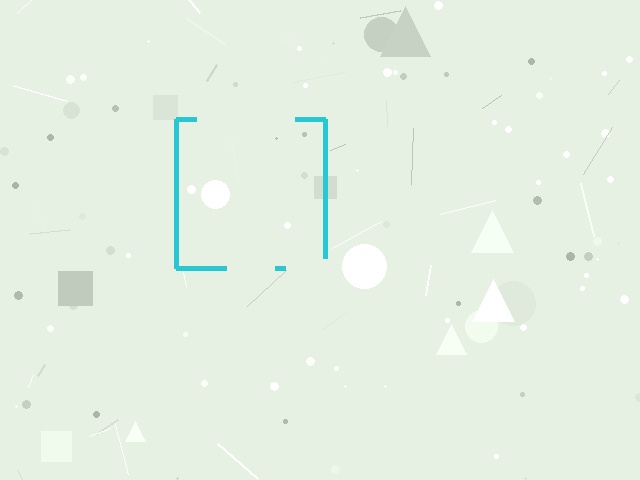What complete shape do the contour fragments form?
The contour fragments form a square.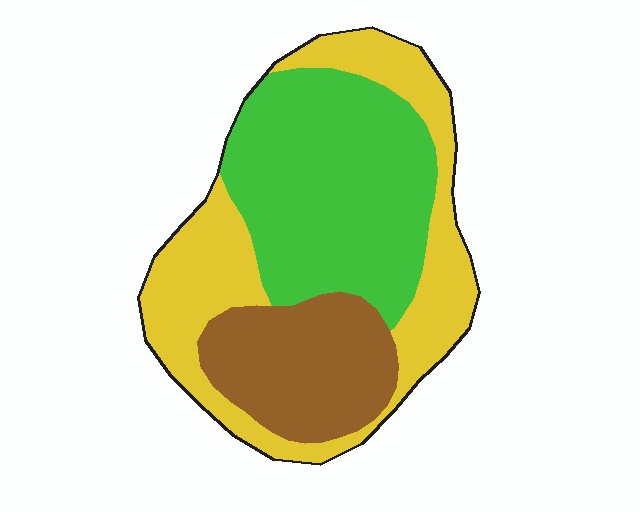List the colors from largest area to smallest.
From largest to smallest: green, yellow, brown.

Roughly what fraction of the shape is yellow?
Yellow takes up about three eighths (3/8) of the shape.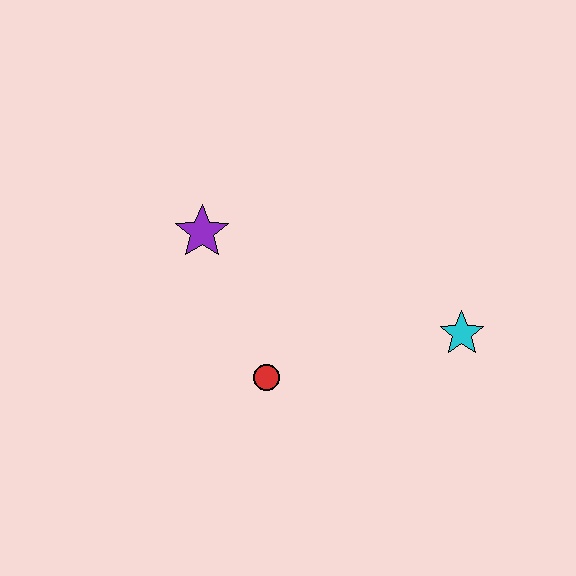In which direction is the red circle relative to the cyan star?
The red circle is to the left of the cyan star.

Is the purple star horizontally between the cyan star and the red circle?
No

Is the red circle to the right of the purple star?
Yes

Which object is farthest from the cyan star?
The purple star is farthest from the cyan star.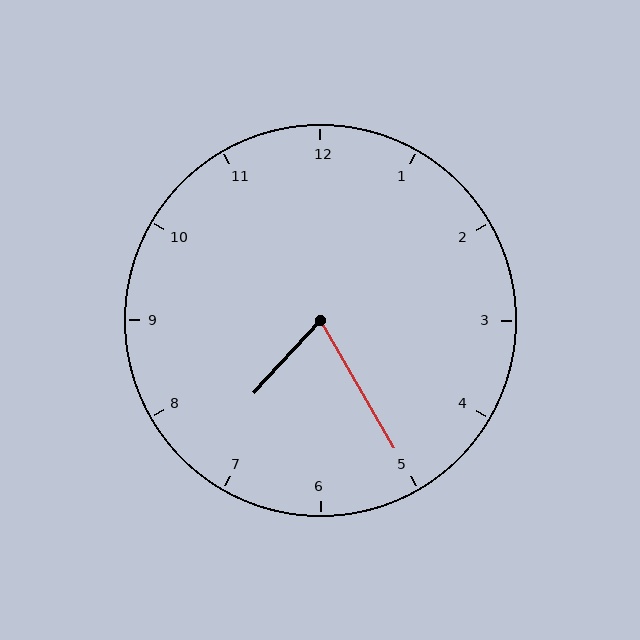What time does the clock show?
7:25.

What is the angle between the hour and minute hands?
Approximately 72 degrees.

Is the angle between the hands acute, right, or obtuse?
It is acute.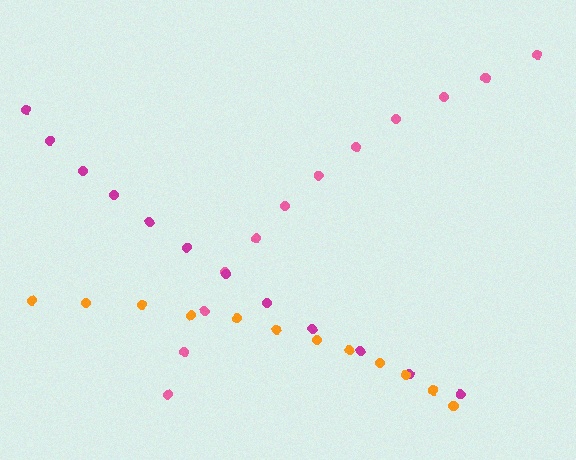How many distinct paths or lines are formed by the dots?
There are 3 distinct paths.